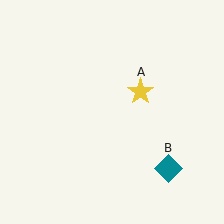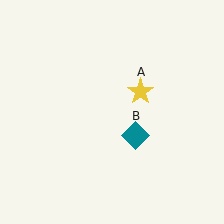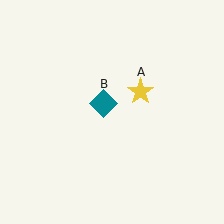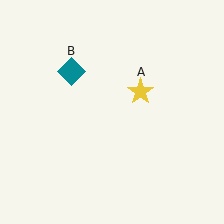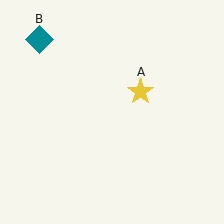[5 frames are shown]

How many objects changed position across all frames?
1 object changed position: teal diamond (object B).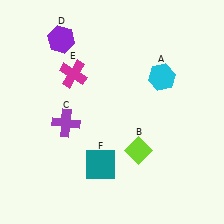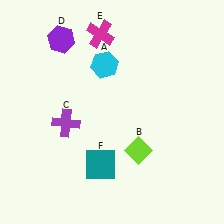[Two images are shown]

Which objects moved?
The objects that moved are: the cyan hexagon (A), the magenta cross (E).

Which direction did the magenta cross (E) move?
The magenta cross (E) moved up.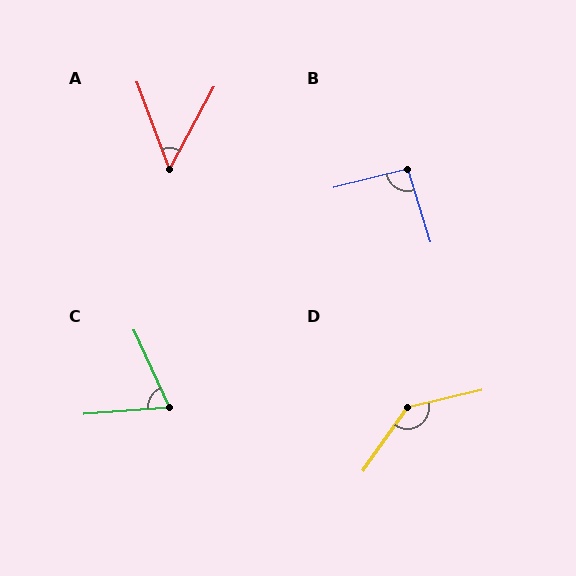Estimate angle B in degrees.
Approximately 93 degrees.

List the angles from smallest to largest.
A (49°), C (69°), B (93°), D (138°).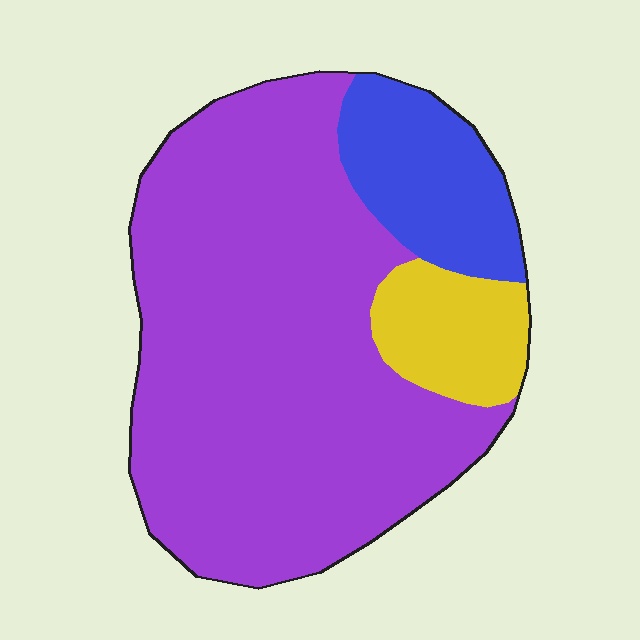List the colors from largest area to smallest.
From largest to smallest: purple, blue, yellow.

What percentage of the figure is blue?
Blue takes up less than a quarter of the figure.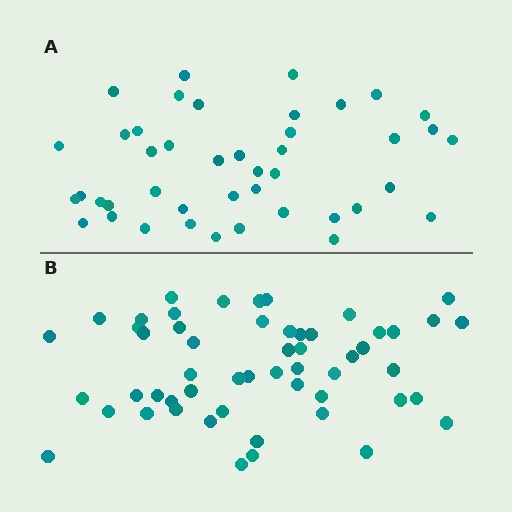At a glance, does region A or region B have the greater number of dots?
Region B (the bottom region) has more dots.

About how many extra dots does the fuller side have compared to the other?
Region B has roughly 12 or so more dots than region A.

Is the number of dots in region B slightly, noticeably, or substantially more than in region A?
Region B has noticeably more, but not dramatically so. The ratio is roughly 1.3 to 1.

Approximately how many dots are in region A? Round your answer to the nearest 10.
About 40 dots. (The exact count is 43, which rounds to 40.)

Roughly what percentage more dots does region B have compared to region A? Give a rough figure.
About 25% more.